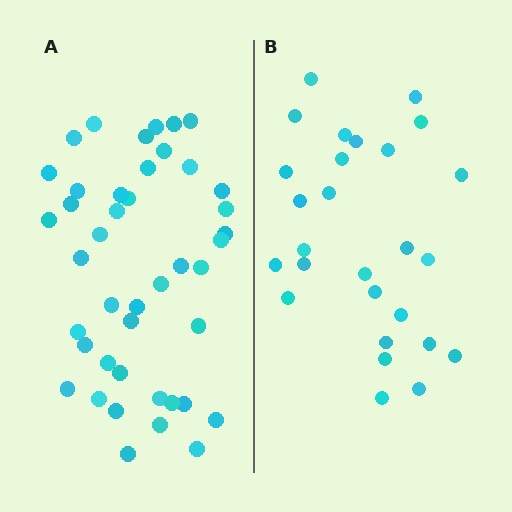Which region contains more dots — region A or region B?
Region A (the left region) has more dots.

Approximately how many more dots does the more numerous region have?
Region A has approximately 15 more dots than region B.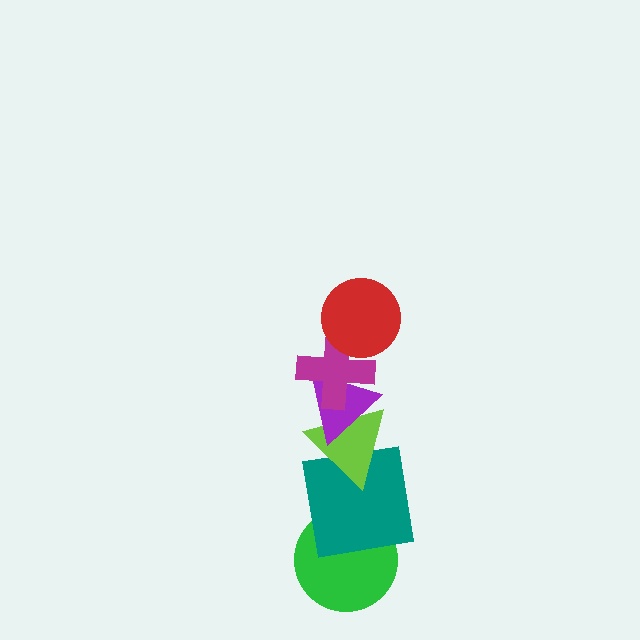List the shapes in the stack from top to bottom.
From top to bottom: the red circle, the magenta cross, the purple triangle, the lime triangle, the teal square, the green circle.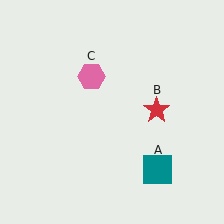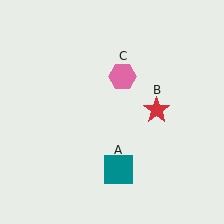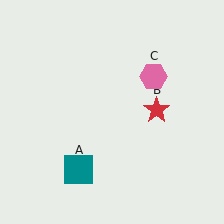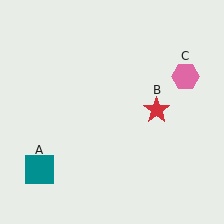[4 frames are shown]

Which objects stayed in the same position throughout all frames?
Red star (object B) remained stationary.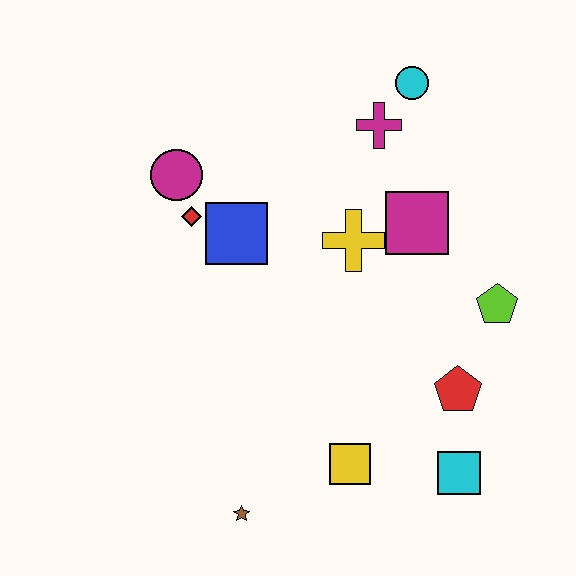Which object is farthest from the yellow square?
The cyan circle is farthest from the yellow square.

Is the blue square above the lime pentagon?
Yes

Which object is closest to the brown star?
The yellow square is closest to the brown star.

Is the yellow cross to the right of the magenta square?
No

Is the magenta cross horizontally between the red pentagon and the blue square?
Yes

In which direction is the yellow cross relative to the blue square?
The yellow cross is to the right of the blue square.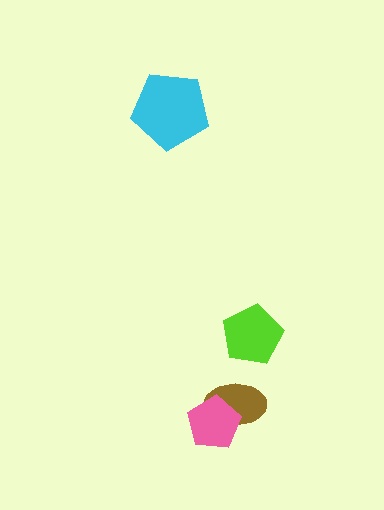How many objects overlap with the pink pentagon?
1 object overlaps with the pink pentagon.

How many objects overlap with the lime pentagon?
0 objects overlap with the lime pentagon.